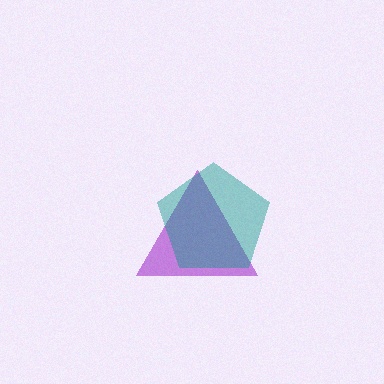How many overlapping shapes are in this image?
There are 2 overlapping shapes in the image.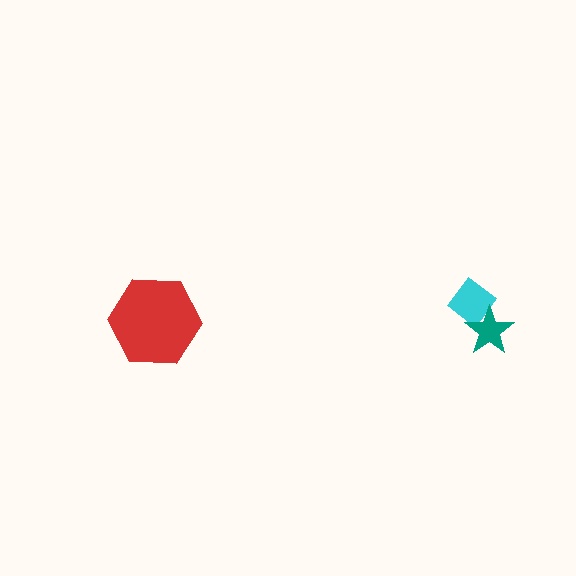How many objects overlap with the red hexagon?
0 objects overlap with the red hexagon.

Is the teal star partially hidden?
No, no other shape covers it.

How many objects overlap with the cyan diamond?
1 object overlaps with the cyan diamond.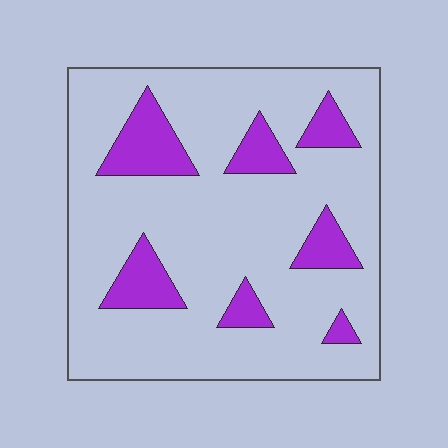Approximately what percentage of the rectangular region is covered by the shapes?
Approximately 20%.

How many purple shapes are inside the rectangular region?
7.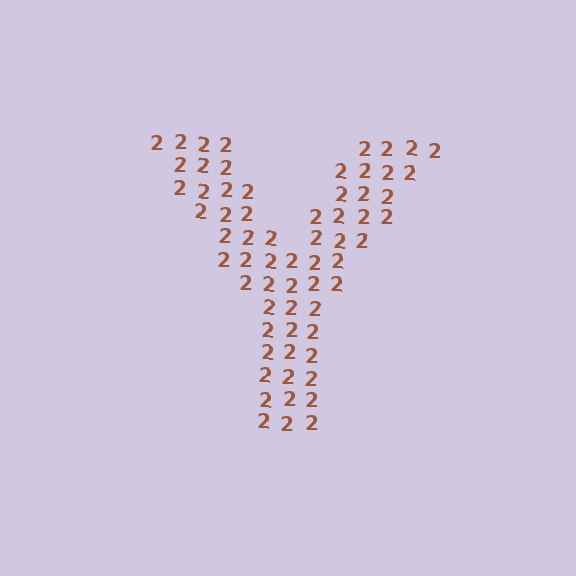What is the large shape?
The large shape is the letter Y.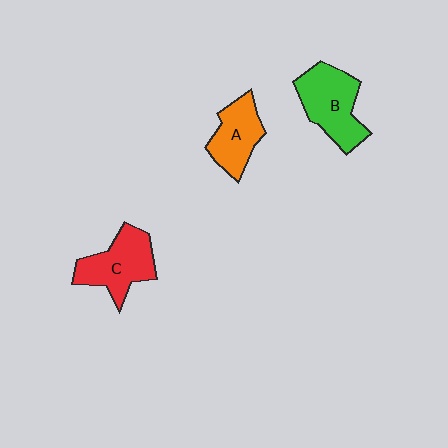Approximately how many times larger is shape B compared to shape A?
Approximately 1.3 times.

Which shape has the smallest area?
Shape A (orange).